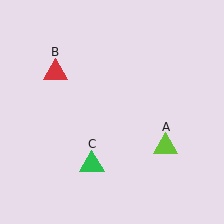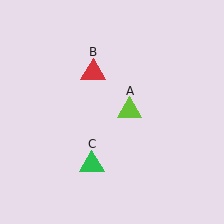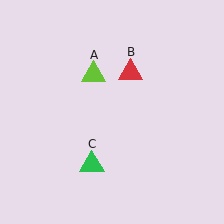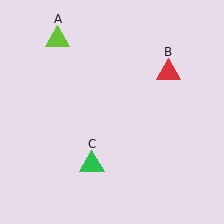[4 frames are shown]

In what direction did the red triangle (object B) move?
The red triangle (object B) moved right.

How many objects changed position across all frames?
2 objects changed position: lime triangle (object A), red triangle (object B).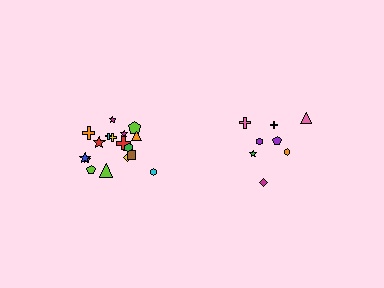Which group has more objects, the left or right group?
The left group.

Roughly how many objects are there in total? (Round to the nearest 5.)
Roughly 25 objects in total.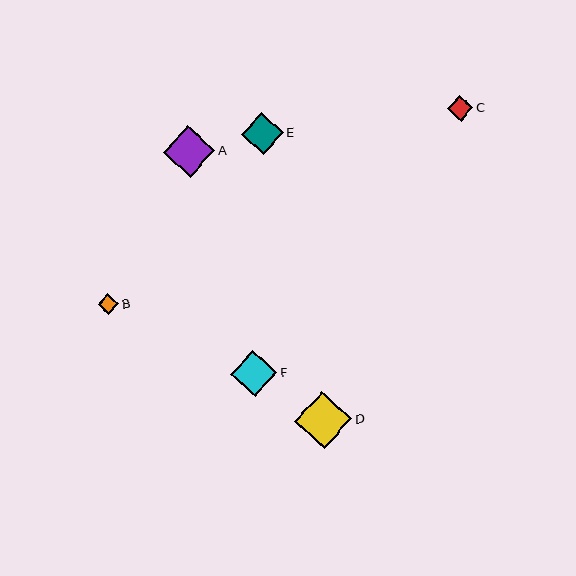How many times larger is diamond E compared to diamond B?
Diamond E is approximately 2.1 times the size of diamond B.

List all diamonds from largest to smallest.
From largest to smallest: D, A, F, E, C, B.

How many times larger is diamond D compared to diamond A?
Diamond D is approximately 1.1 times the size of diamond A.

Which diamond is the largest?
Diamond D is the largest with a size of approximately 57 pixels.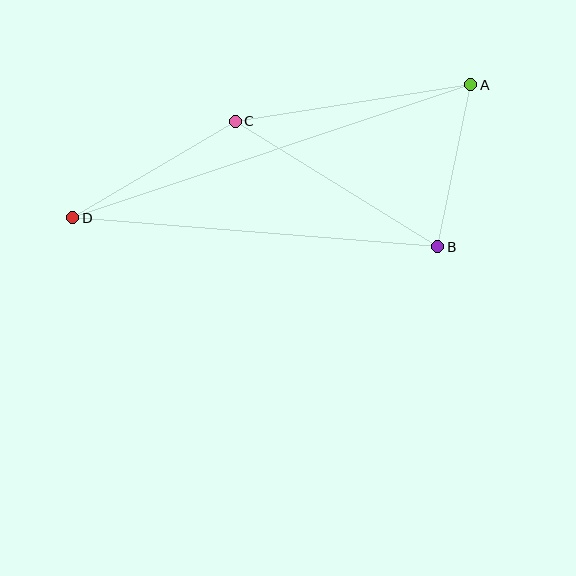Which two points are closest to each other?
Points A and B are closest to each other.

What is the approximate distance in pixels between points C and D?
The distance between C and D is approximately 189 pixels.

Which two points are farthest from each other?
Points A and D are farthest from each other.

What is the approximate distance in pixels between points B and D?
The distance between B and D is approximately 366 pixels.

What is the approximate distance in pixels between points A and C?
The distance between A and C is approximately 239 pixels.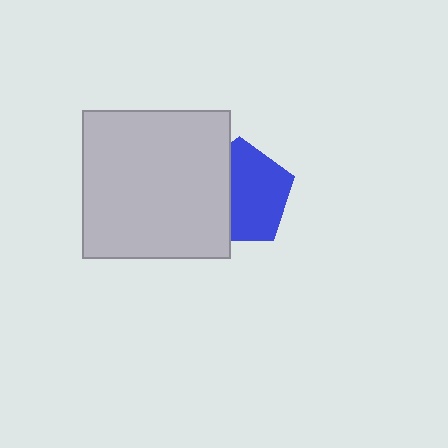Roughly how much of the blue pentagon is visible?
About half of it is visible (roughly 61%).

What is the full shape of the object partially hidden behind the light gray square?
The partially hidden object is a blue pentagon.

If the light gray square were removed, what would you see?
You would see the complete blue pentagon.